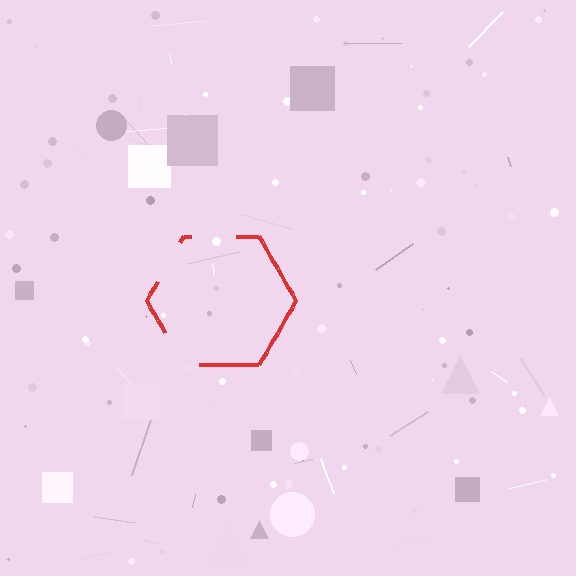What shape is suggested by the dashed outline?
The dashed outline suggests a hexagon.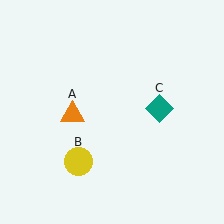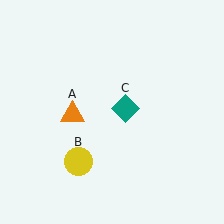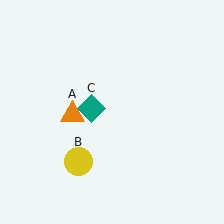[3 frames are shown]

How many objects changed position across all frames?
1 object changed position: teal diamond (object C).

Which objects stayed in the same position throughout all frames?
Orange triangle (object A) and yellow circle (object B) remained stationary.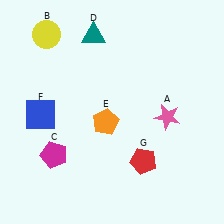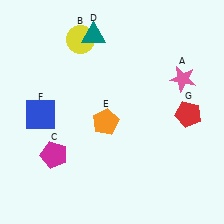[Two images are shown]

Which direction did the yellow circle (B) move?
The yellow circle (B) moved right.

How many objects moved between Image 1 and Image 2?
3 objects moved between the two images.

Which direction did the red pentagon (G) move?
The red pentagon (G) moved up.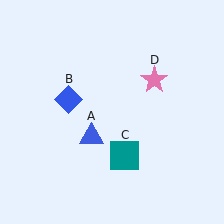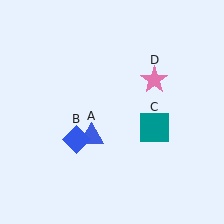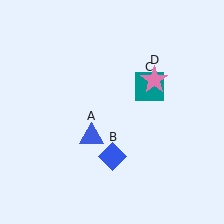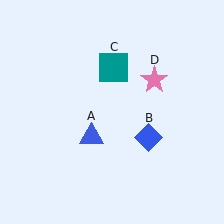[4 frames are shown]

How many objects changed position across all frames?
2 objects changed position: blue diamond (object B), teal square (object C).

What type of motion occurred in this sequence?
The blue diamond (object B), teal square (object C) rotated counterclockwise around the center of the scene.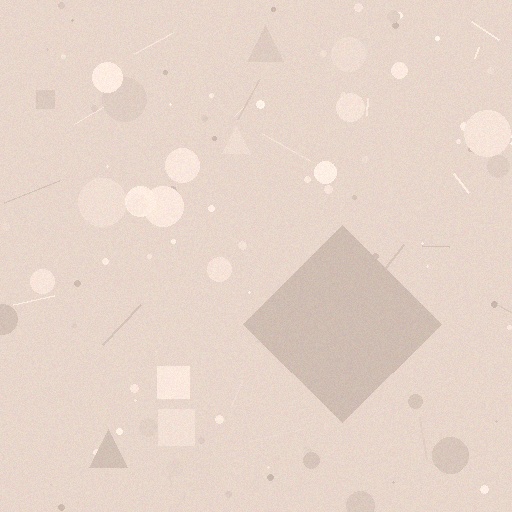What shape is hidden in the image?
A diamond is hidden in the image.